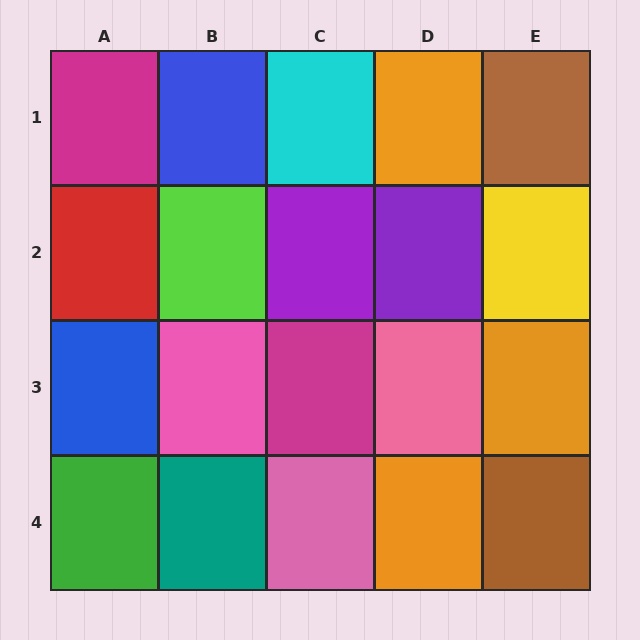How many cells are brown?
2 cells are brown.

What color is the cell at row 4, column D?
Orange.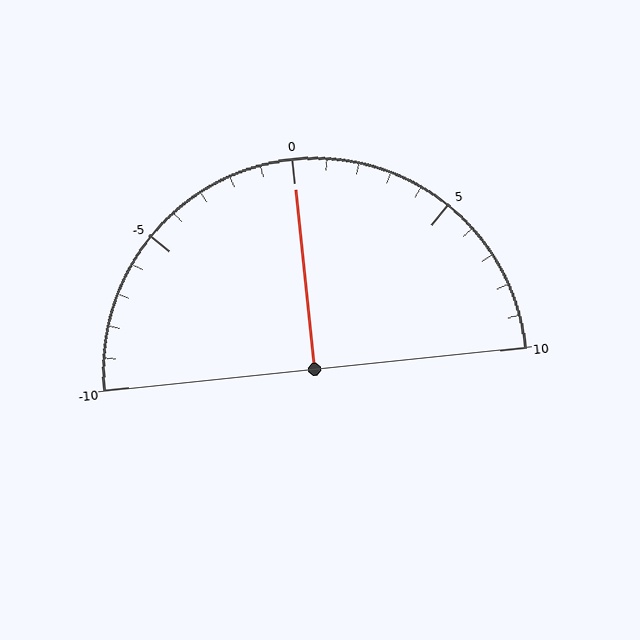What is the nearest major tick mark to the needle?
The nearest major tick mark is 0.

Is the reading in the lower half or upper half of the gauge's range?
The reading is in the upper half of the range (-10 to 10).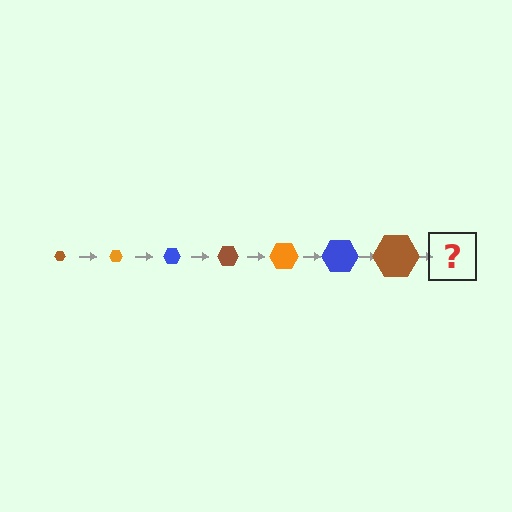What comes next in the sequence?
The next element should be an orange hexagon, larger than the previous one.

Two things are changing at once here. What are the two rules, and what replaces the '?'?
The two rules are that the hexagon grows larger each step and the color cycles through brown, orange, and blue. The '?' should be an orange hexagon, larger than the previous one.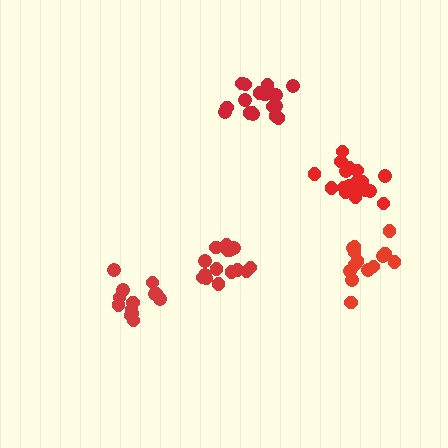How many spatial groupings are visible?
There are 5 spatial groupings.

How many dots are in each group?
Group 1: 15 dots, Group 2: 18 dots, Group 3: 13 dots, Group 4: 14 dots, Group 5: 19 dots (79 total).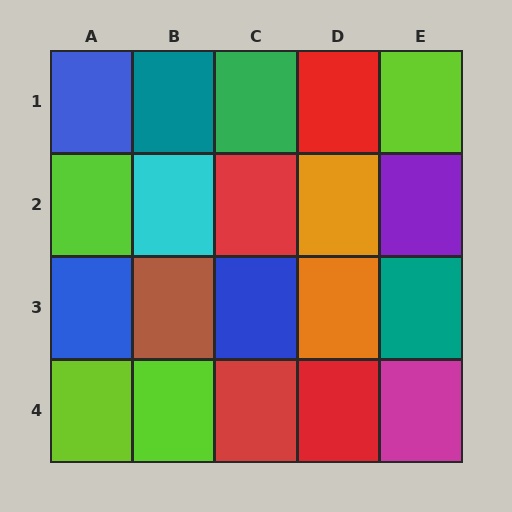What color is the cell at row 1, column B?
Teal.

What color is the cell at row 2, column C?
Red.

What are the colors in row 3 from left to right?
Blue, brown, blue, orange, teal.